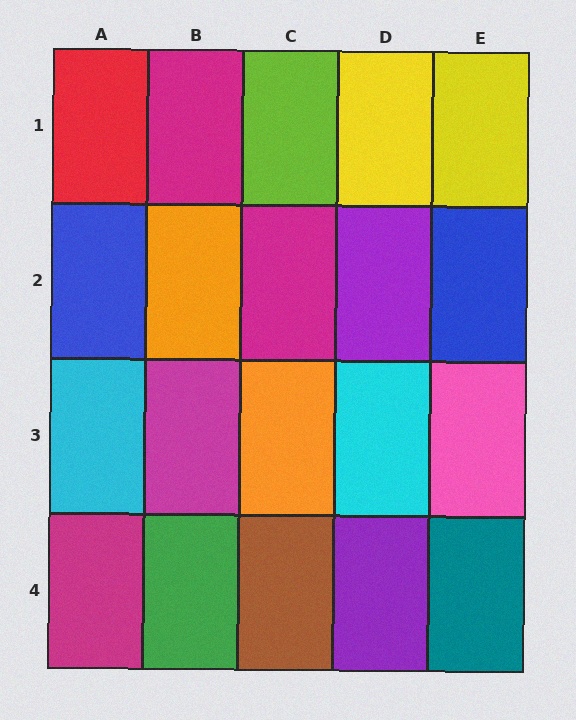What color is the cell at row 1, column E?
Yellow.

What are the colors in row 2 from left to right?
Blue, orange, magenta, purple, blue.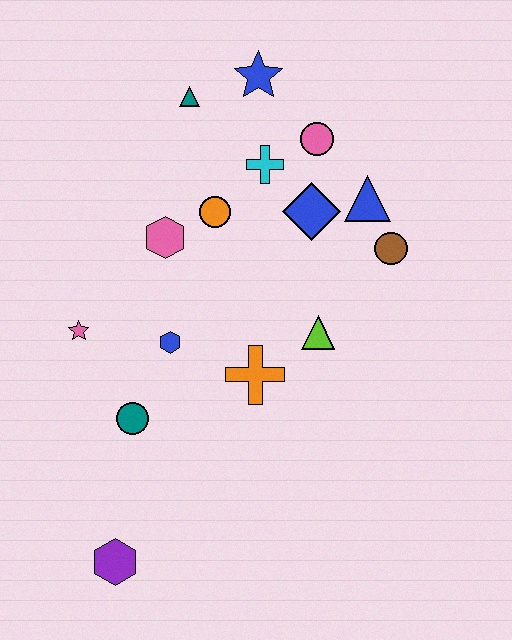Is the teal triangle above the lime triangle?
Yes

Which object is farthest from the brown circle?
The purple hexagon is farthest from the brown circle.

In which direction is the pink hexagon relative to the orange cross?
The pink hexagon is above the orange cross.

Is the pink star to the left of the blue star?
Yes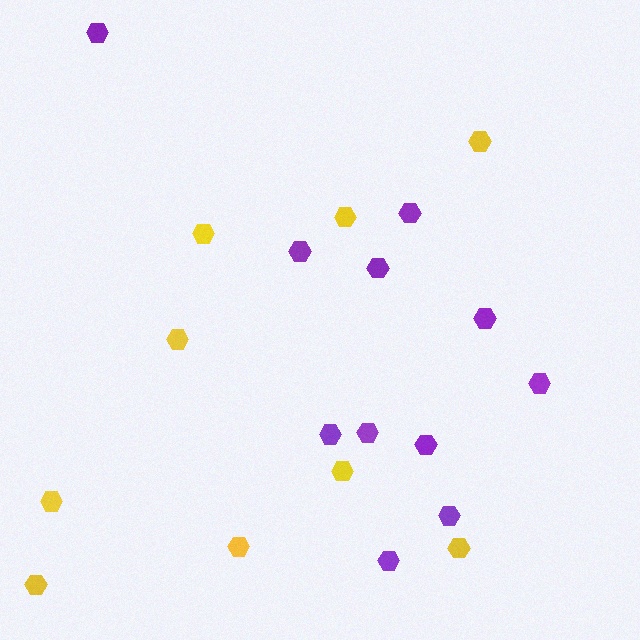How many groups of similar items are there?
There are 2 groups: one group of purple hexagons (11) and one group of yellow hexagons (9).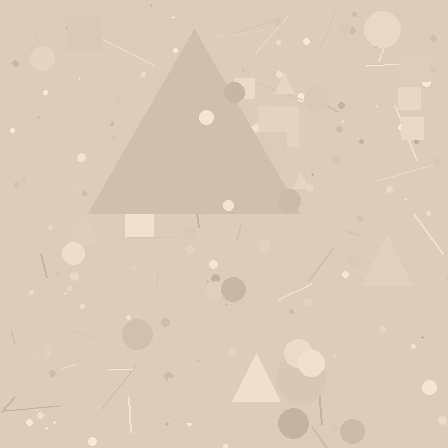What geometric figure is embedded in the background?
A triangle is embedded in the background.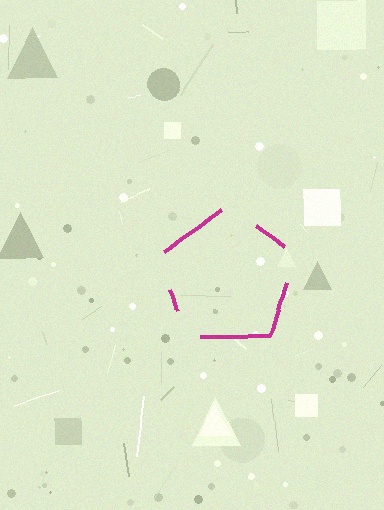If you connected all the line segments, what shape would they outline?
They would outline a pentagon.